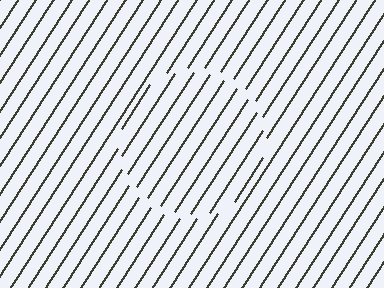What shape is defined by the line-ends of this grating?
An illusory circle. The interior of the shape contains the same grating, shifted by half a period — the contour is defined by the phase discontinuity where line-ends from the inner and outer gratings abut.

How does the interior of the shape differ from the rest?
The interior of the shape contains the same grating, shifted by half a period — the contour is defined by the phase discontinuity where line-ends from the inner and outer gratings abut.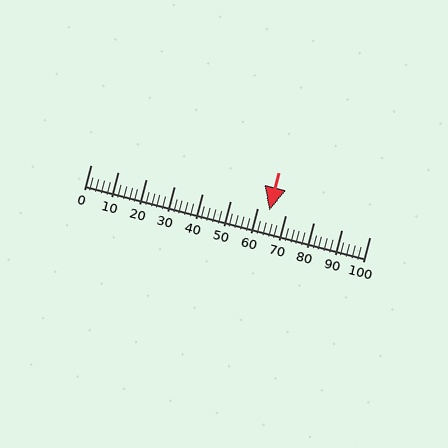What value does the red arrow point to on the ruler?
The red arrow points to approximately 64.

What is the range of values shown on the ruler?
The ruler shows values from 0 to 100.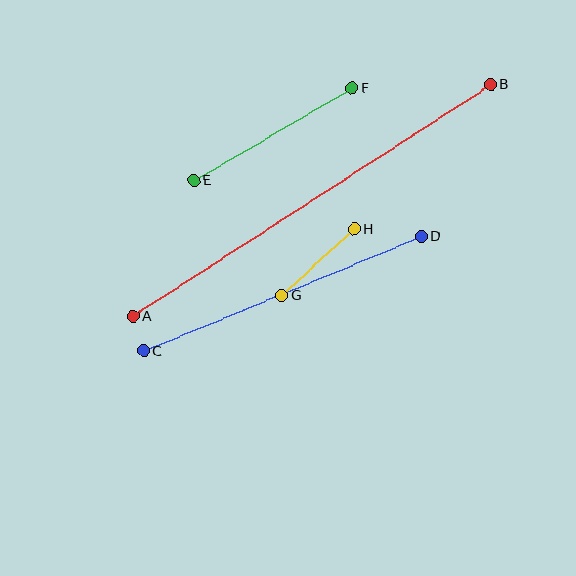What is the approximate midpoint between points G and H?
The midpoint is at approximately (318, 262) pixels.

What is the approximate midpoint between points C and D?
The midpoint is at approximately (283, 293) pixels.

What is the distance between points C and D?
The distance is approximately 300 pixels.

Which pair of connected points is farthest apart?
Points A and B are farthest apart.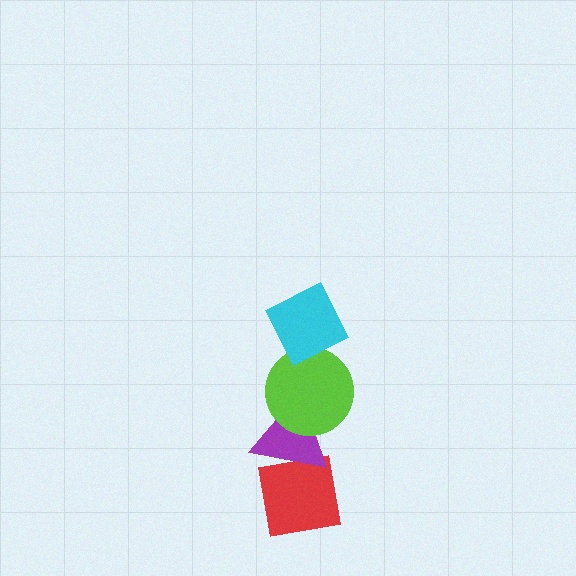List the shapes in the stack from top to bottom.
From top to bottom: the cyan diamond, the lime circle, the purple triangle, the red square.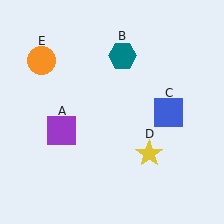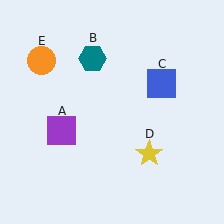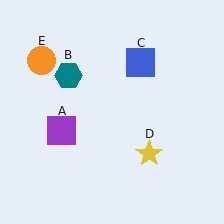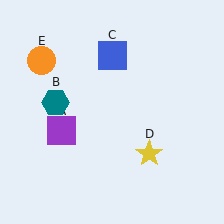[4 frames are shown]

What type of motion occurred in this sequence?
The teal hexagon (object B), blue square (object C) rotated counterclockwise around the center of the scene.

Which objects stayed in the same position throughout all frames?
Purple square (object A) and yellow star (object D) and orange circle (object E) remained stationary.